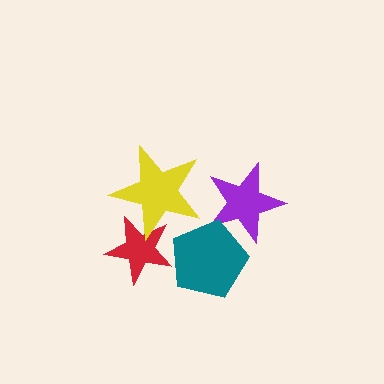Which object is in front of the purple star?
The teal pentagon is in front of the purple star.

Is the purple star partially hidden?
Yes, it is partially covered by another shape.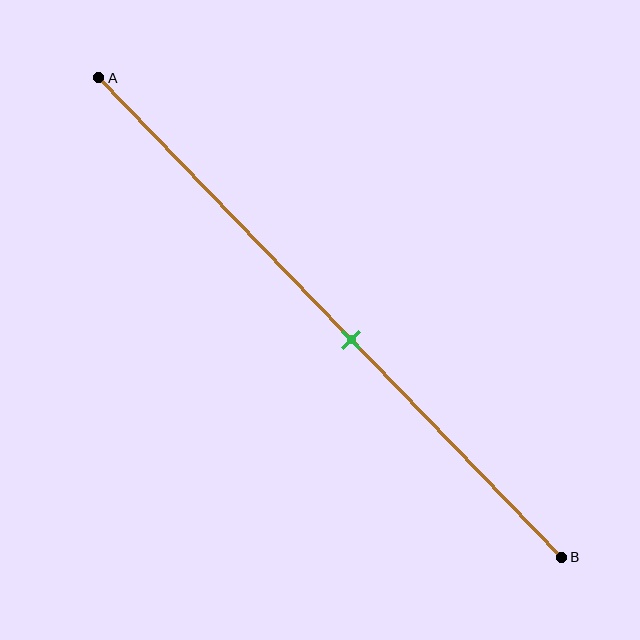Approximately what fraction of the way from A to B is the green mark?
The green mark is approximately 55% of the way from A to B.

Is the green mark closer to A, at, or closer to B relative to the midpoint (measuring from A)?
The green mark is closer to point B than the midpoint of segment AB.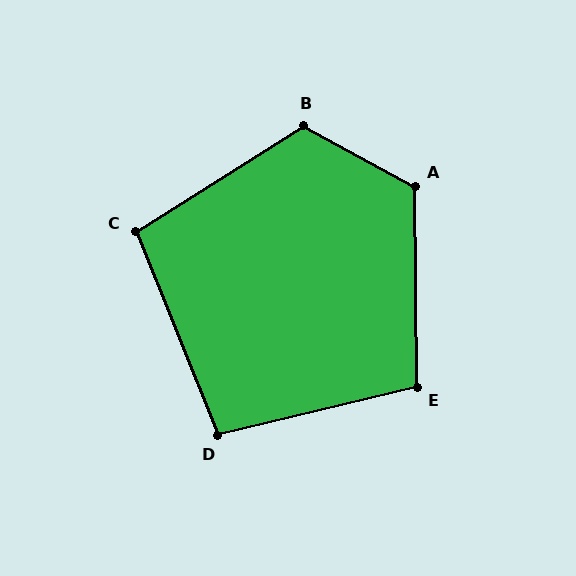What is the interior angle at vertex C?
Approximately 100 degrees (obtuse).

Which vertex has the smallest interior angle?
D, at approximately 99 degrees.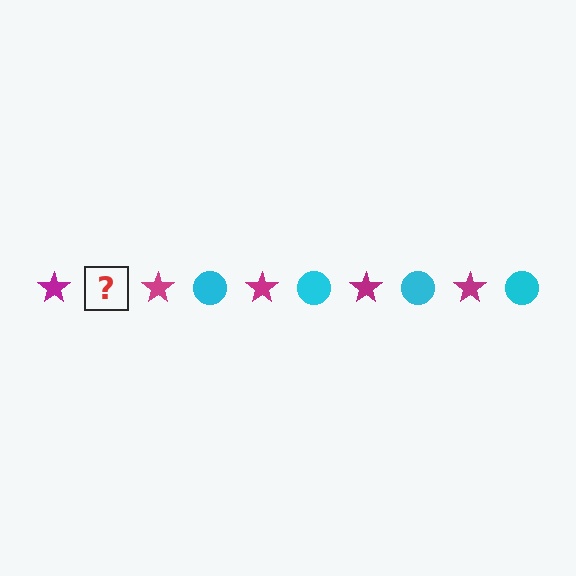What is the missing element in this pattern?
The missing element is a cyan circle.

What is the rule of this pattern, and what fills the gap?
The rule is that the pattern alternates between magenta star and cyan circle. The gap should be filled with a cyan circle.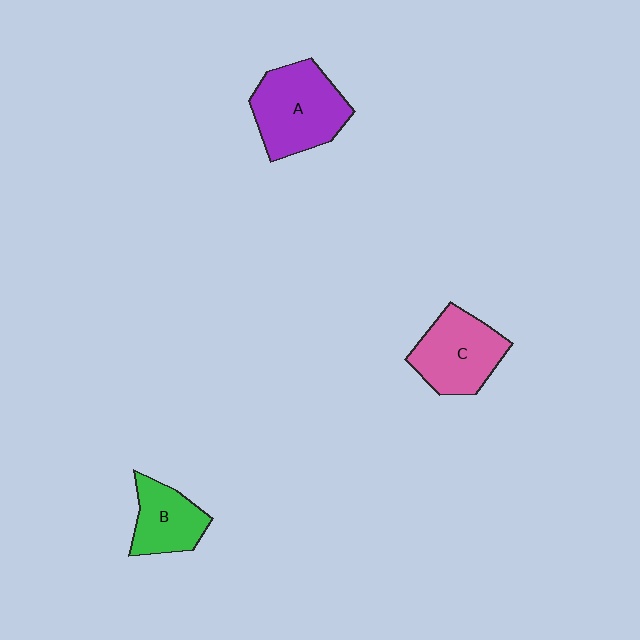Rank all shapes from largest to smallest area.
From largest to smallest: A (purple), C (pink), B (green).